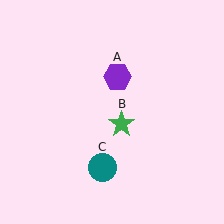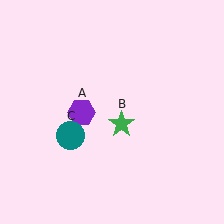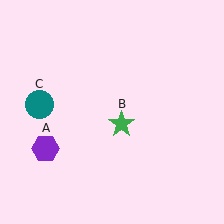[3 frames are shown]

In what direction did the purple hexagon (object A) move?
The purple hexagon (object A) moved down and to the left.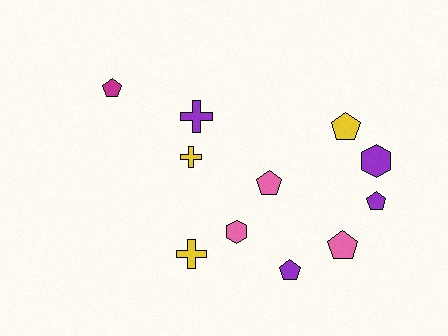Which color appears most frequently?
Purple, with 4 objects.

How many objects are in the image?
There are 11 objects.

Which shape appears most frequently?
Pentagon, with 6 objects.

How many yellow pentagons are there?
There is 1 yellow pentagon.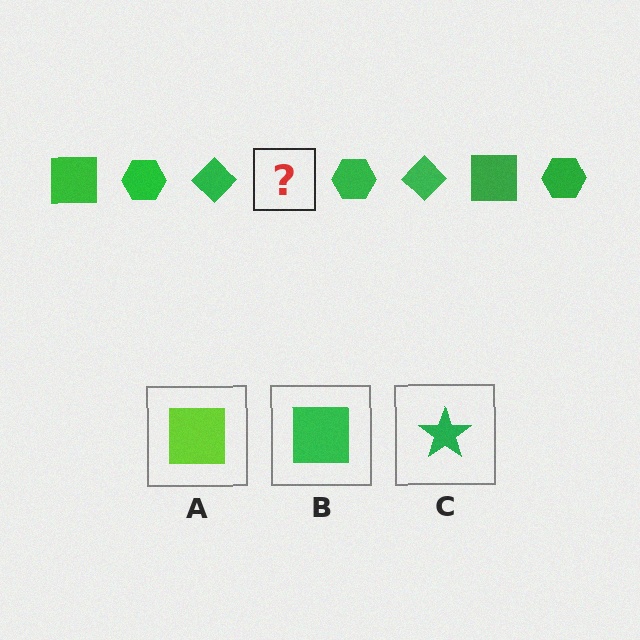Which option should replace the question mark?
Option B.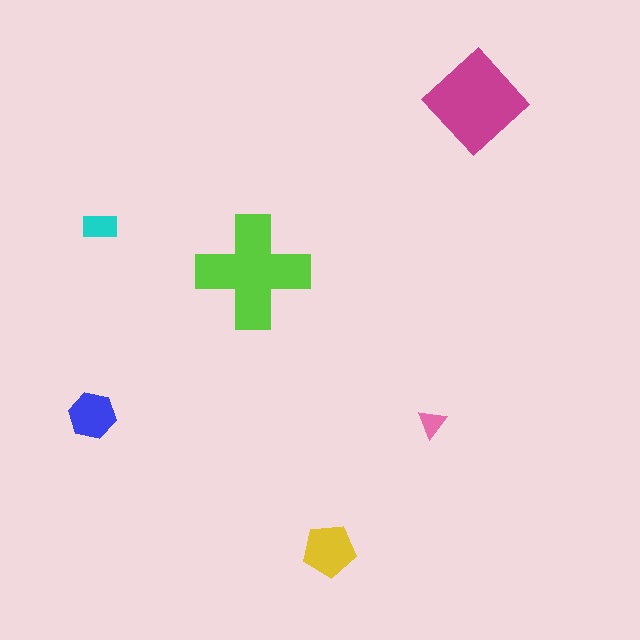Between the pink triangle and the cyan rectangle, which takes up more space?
The cyan rectangle.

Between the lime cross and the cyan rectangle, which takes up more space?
The lime cross.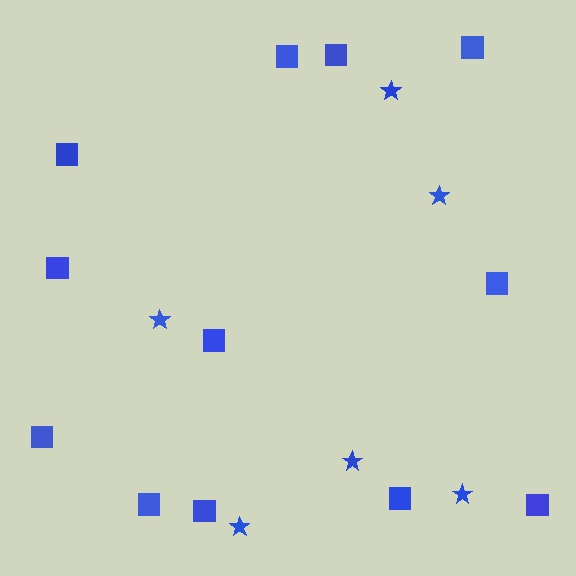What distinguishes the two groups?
There are 2 groups: one group of stars (6) and one group of squares (12).